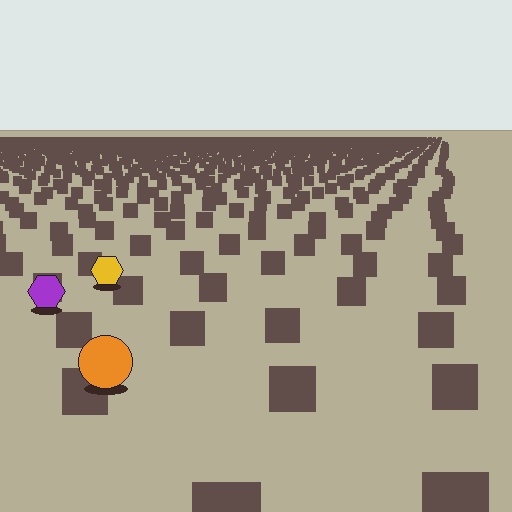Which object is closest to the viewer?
The orange circle is closest. The texture marks near it are larger and more spread out.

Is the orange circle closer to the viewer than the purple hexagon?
Yes. The orange circle is closer — you can tell from the texture gradient: the ground texture is coarser near it.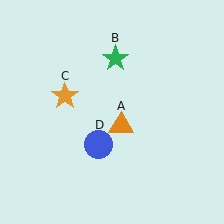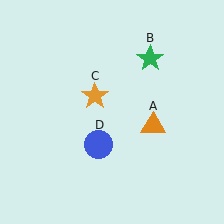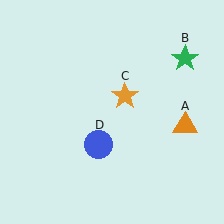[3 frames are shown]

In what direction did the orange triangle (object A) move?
The orange triangle (object A) moved right.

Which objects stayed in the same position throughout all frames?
Blue circle (object D) remained stationary.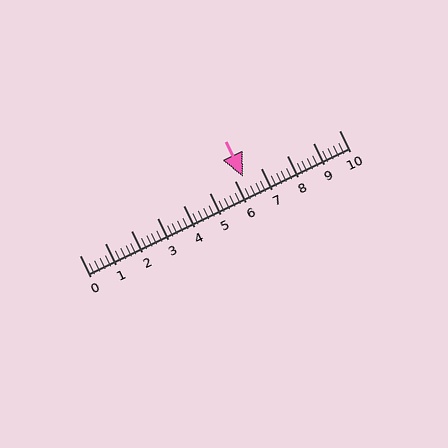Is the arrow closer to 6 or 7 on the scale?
The arrow is closer to 6.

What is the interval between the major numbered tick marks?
The major tick marks are spaced 1 units apart.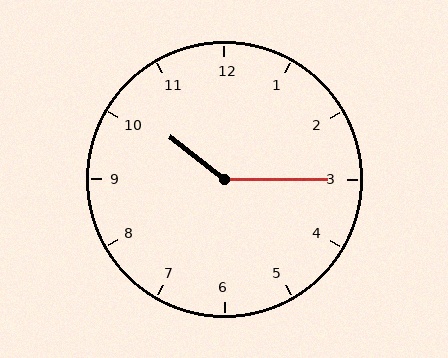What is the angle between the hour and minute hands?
Approximately 142 degrees.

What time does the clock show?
10:15.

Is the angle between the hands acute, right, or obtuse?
It is obtuse.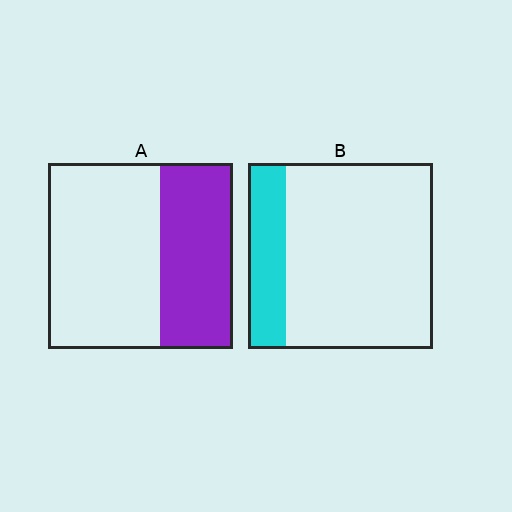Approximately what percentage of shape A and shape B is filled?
A is approximately 40% and B is approximately 20%.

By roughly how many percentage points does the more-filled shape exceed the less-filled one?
By roughly 20 percentage points (A over B).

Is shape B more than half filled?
No.